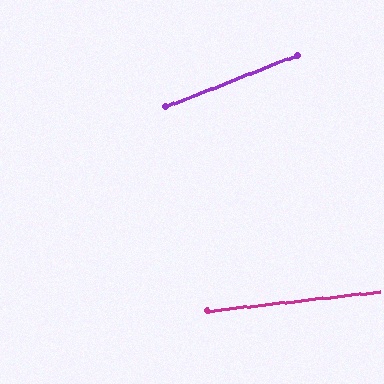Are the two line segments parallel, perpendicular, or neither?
Neither parallel nor perpendicular — they differ by about 15°.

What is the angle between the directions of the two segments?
Approximately 15 degrees.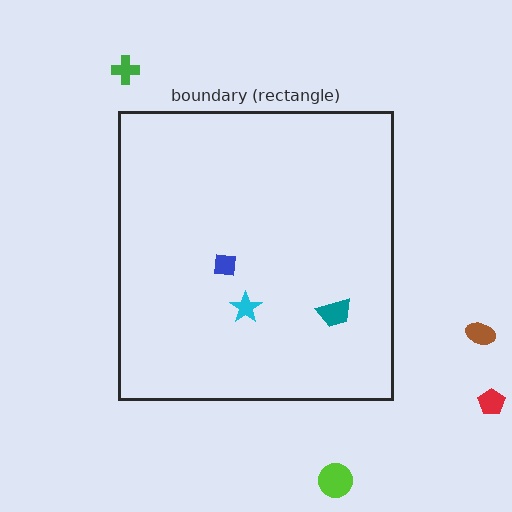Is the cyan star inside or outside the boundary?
Inside.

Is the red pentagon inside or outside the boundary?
Outside.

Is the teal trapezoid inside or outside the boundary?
Inside.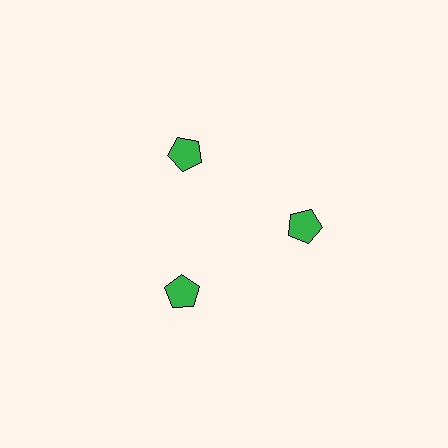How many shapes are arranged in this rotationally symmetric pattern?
There are 3 shapes, arranged in 3 groups of 1.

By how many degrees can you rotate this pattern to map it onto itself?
The pattern maps onto itself every 120 degrees of rotation.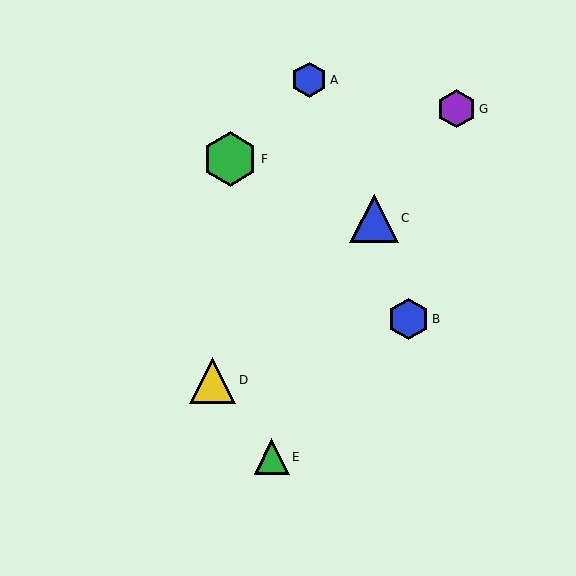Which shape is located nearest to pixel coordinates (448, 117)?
The purple hexagon (labeled G) at (456, 109) is nearest to that location.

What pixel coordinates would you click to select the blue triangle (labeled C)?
Click at (374, 218) to select the blue triangle C.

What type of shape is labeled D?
Shape D is a yellow triangle.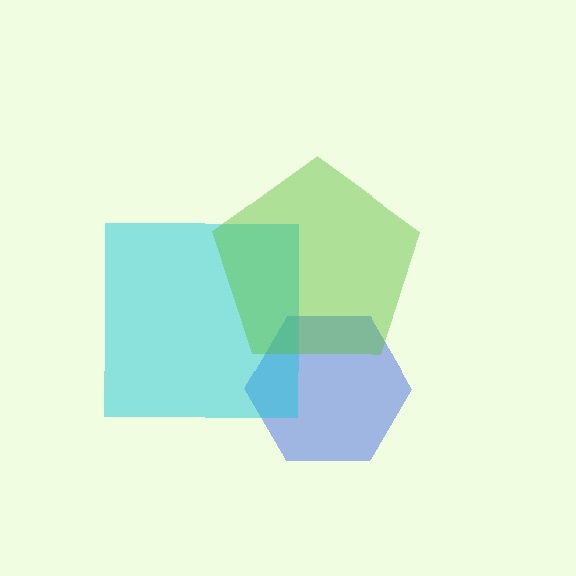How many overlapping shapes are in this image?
There are 3 overlapping shapes in the image.